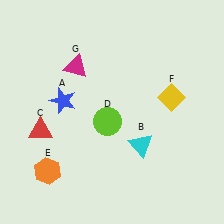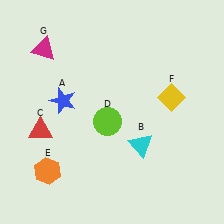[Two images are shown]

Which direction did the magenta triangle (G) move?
The magenta triangle (G) moved left.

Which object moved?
The magenta triangle (G) moved left.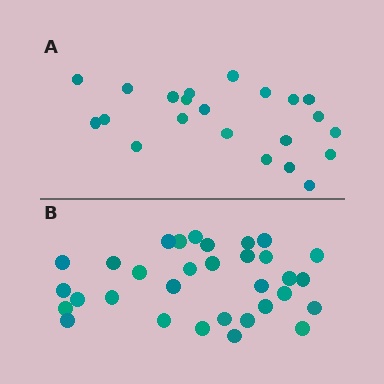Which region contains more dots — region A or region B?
Region B (the bottom region) has more dots.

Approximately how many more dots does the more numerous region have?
Region B has roughly 10 or so more dots than region A.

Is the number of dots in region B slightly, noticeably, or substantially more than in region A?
Region B has substantially more. The ratio is roughly 1.5 to 1.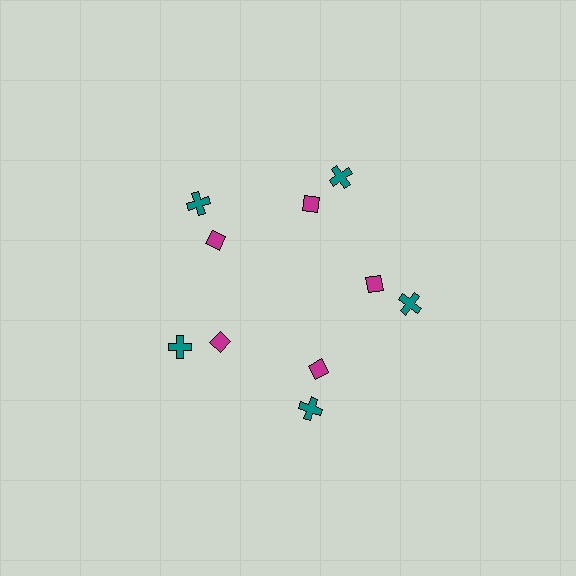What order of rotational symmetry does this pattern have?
This pattern has 5-fold rotational symmetry.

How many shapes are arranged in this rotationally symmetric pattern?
There are 10 shapes, arranged in 5 groups of 2.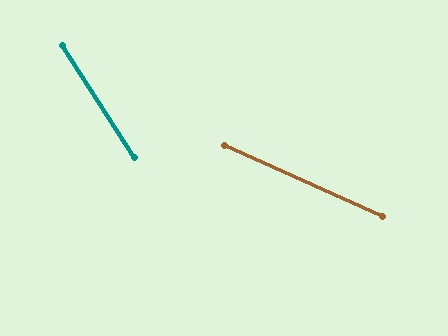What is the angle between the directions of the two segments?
Approximately 33 degrees.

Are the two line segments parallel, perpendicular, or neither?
Neither parallel nor perpendicular — they differ by about 33°.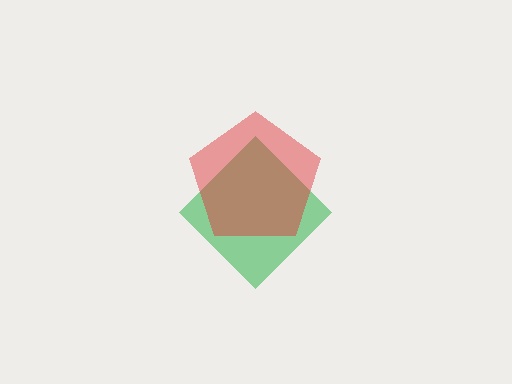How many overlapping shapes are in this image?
There are 2 overlapping shapes in the image.